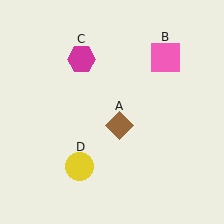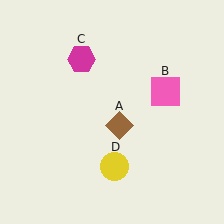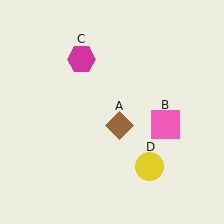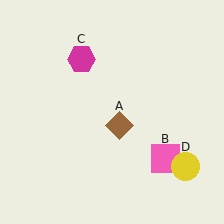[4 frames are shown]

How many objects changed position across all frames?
2 objects changed position: pink square (object B), yellow circle (object D).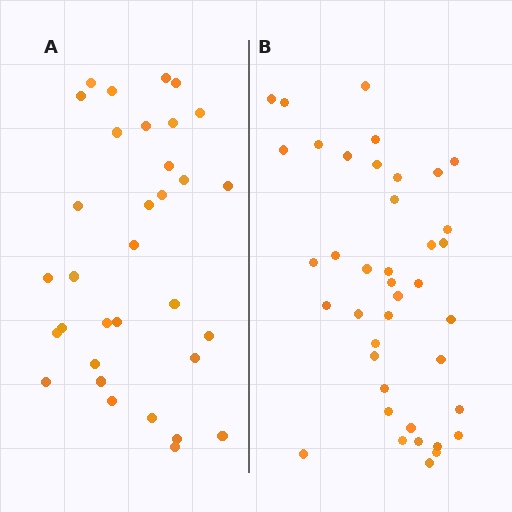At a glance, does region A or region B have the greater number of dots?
Region B (the right region) has more dots.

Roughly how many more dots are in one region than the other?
Region B has roughly 8 or so more dots than region A.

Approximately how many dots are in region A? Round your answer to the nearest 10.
About 30 dots. (The exact count is 33, which rounds to 30.)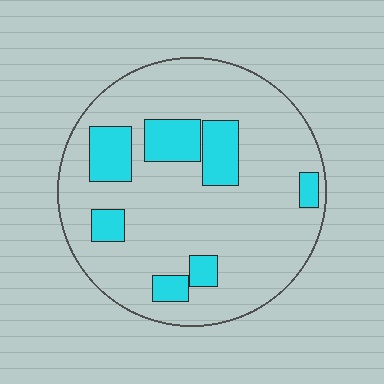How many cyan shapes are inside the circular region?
7.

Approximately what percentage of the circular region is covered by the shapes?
Approximately 20%.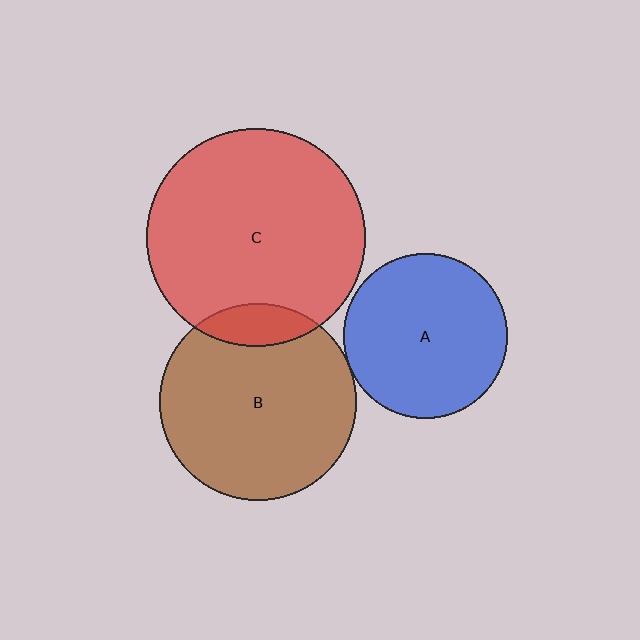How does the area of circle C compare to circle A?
Approximately 1.8 times.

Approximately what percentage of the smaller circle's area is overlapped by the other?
Approximately 5%.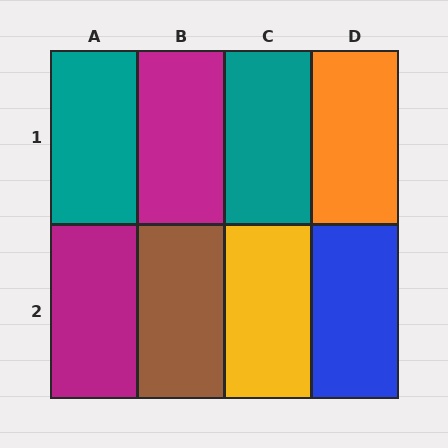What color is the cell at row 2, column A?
Magenta.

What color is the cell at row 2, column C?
Yellow.